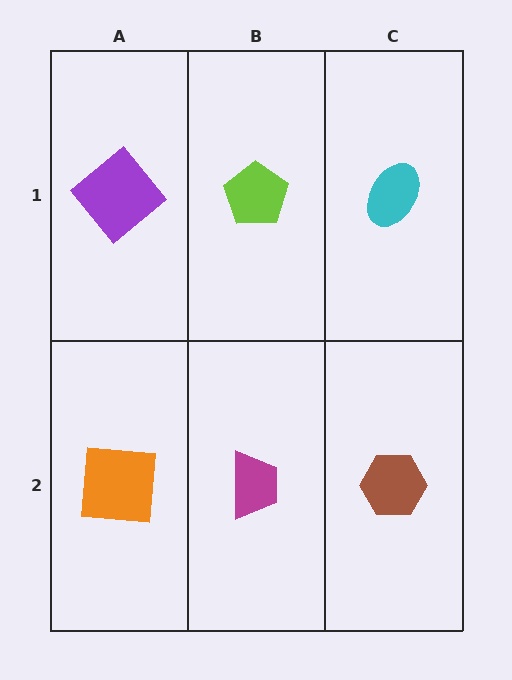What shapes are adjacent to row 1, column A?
An orange square (row 2, column A), a lime pentagon (row 1, column B).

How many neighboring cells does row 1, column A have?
2.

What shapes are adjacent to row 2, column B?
A lime pentagon (row 1, column B), an orange square (row 2, column A), a brown hexagon (row 2, column C).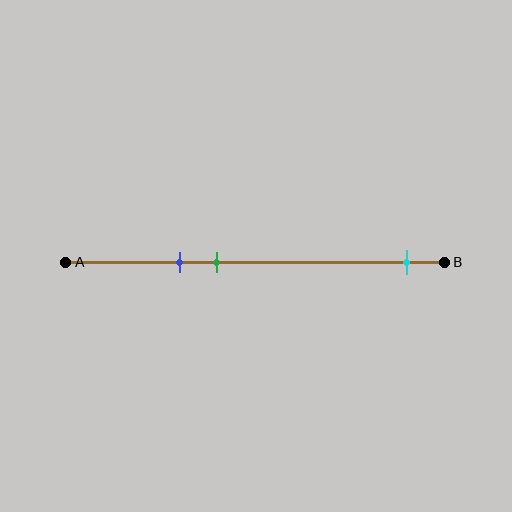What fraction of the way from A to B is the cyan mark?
The cyan mark is approximately 90% (0.9) of the way from A to B.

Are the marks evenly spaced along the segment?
No, the marks are not evenly spaced.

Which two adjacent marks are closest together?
The blue and green marks are the closest adjacent pair.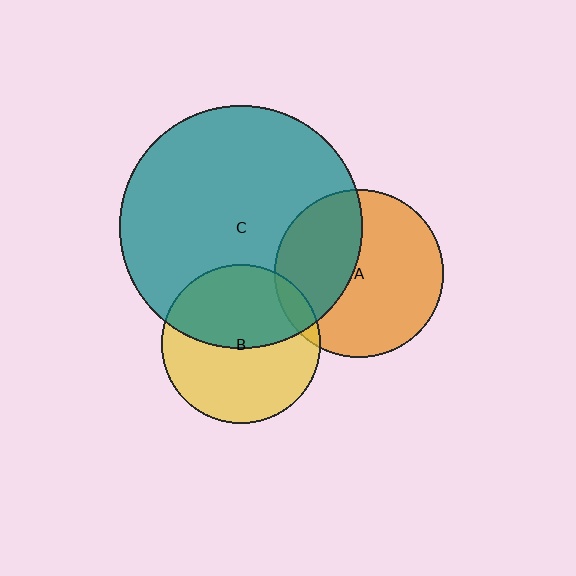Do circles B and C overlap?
Yes.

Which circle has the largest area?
Circle C (teal).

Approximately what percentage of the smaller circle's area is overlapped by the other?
Approximately 45%.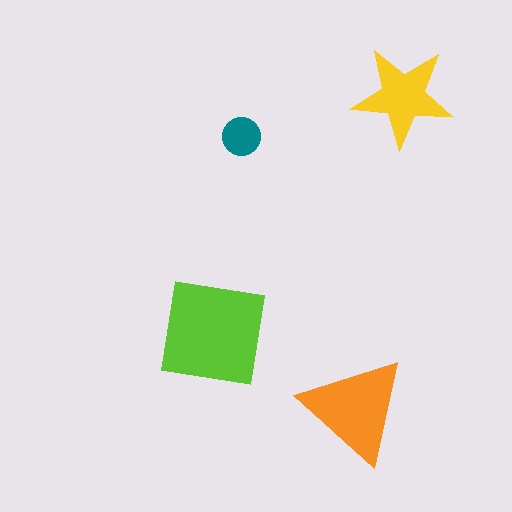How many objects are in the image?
There are 4 objects in the image.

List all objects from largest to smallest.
The lime square, the orange triangle, the yellow star, the teal circle.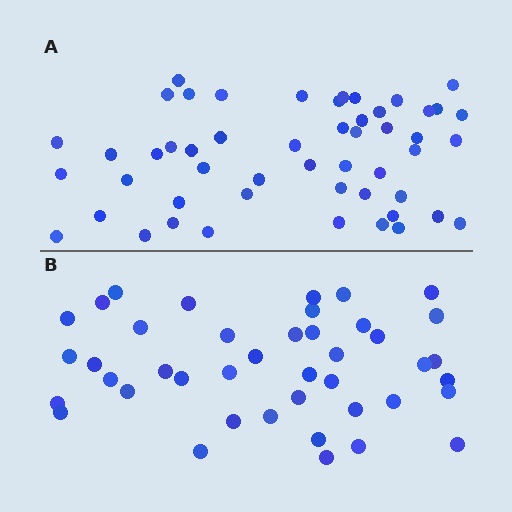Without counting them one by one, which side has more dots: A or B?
Region A (the top region) has more dots.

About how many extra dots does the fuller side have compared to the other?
Region A has roughly 8 or so more dots than region B.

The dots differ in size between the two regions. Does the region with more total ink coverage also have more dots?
No. Region B has more total ink coverage because its dots are larger, but region A actually contains more individual dots. Total area can be misleading — the number of items is what matters here.